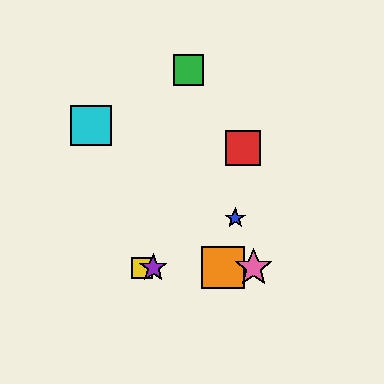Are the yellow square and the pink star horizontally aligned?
Yes, both are at y≈268.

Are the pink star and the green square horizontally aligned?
No, the pink star is at y≈268 and the green square is at y≈70.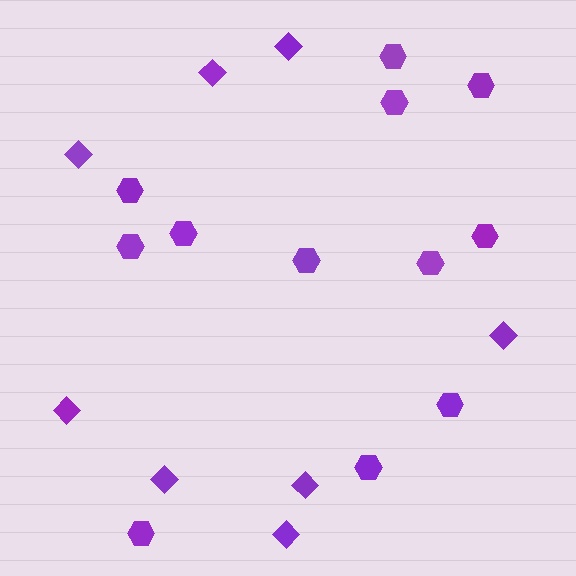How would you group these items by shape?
There are 2 groups: one group of diamonds (8) and one group of hexagons (12).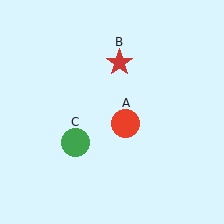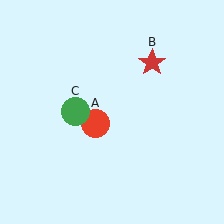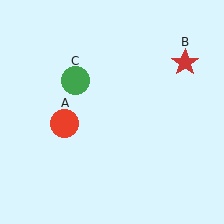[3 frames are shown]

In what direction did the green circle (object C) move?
The green circle (object C) moved up.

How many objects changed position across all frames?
3 objects changed position: red circle (object A), red star (object B), green circle (object C).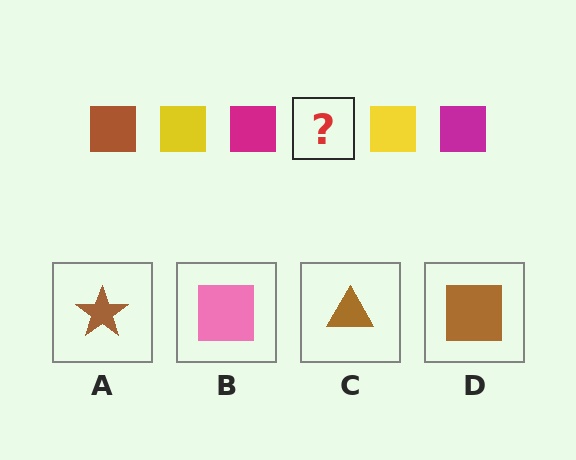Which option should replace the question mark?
Option D.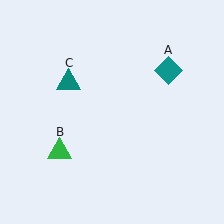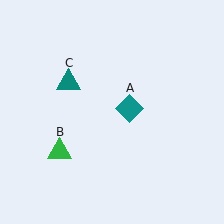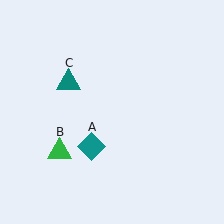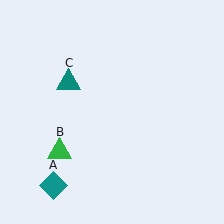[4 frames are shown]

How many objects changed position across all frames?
1 object changed position: teal diamond (object A).